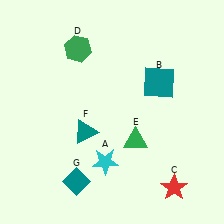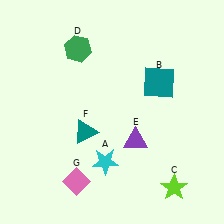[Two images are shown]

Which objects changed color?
C changed from red to lime. E changed from green to purple. G changed from teal to pink.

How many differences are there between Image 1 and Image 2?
There are 3 differences between the two images.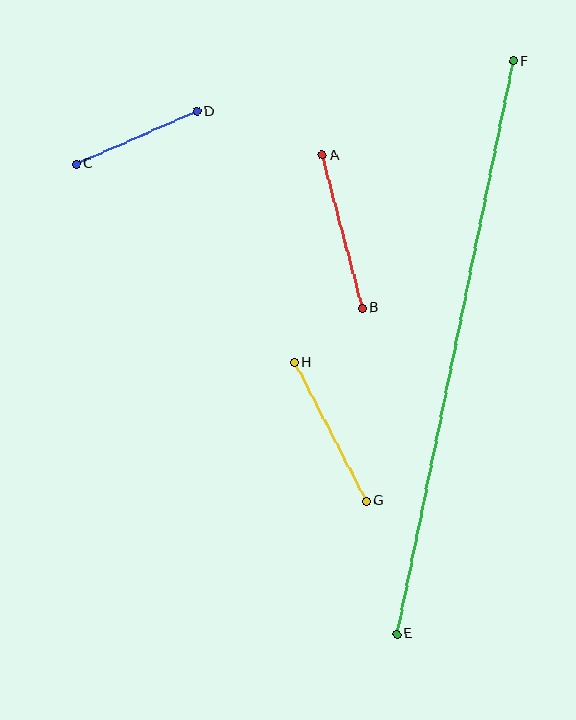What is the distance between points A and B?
The distance is approximately 159 pixels.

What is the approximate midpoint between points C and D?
The midpoint is at approximately (136, 138) pixels.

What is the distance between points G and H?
The distance is approximately 156 pixels.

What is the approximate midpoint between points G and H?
The midpoint is at approximately (330, 432) pixels.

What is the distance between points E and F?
The distance is approximately 584 pixels.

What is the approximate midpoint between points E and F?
The midpoint is at approximately (455, 347) pixels.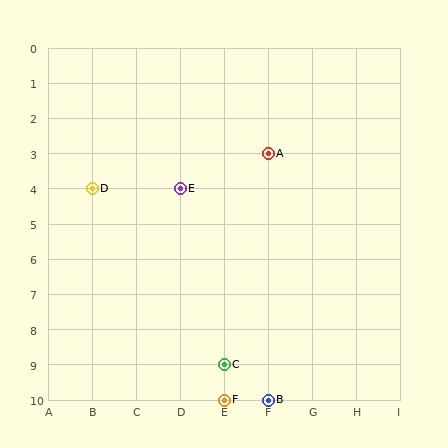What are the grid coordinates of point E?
Point E is at grid coordinates (D, 4).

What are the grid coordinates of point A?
Point A is at grid coordinates (F, 3).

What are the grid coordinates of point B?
Point B is at grid coordinates (F, 10).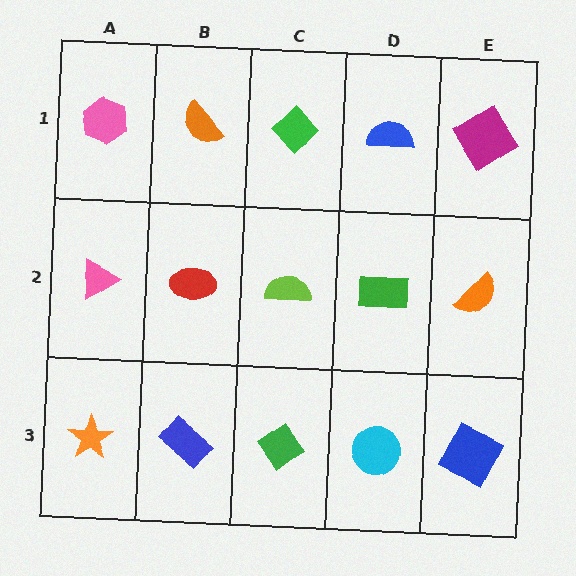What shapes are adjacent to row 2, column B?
An orange semicircle (row 1, column B), a blue rectangle (row 3, column B), a pink triangle (row 2, column A), a lime semicircle (row 2, column C).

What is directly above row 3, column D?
A green rectangle.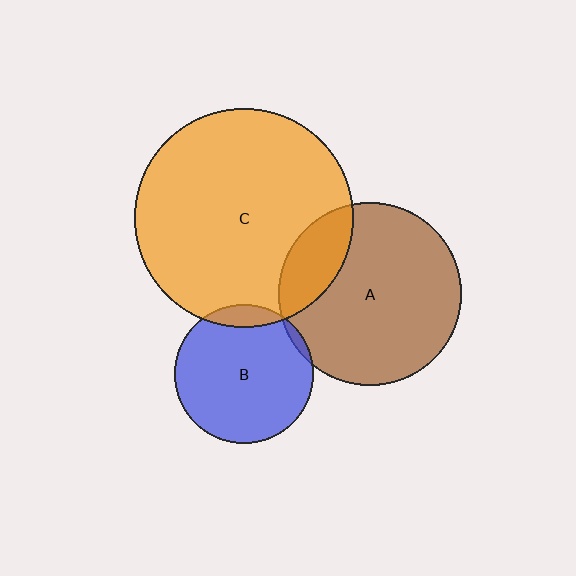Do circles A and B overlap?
Yes.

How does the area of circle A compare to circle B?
Approximately 1.7 times.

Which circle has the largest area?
Circle C (orange).